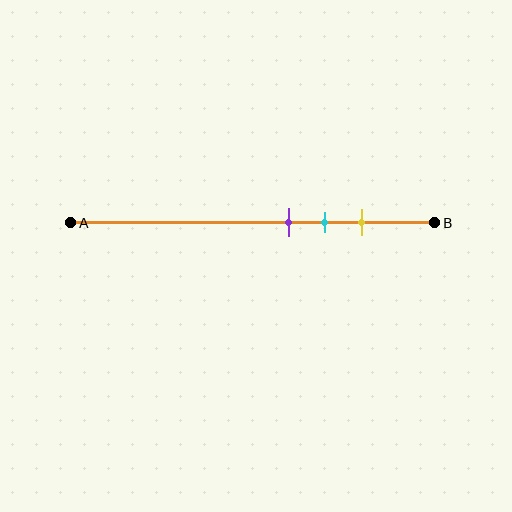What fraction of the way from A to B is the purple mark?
The purple mark is approximately 60% (0.6) of the way from A to B.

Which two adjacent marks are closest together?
The purple and cyan marks are the closest adjacent pair.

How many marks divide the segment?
There are 3 marks dividing the segment.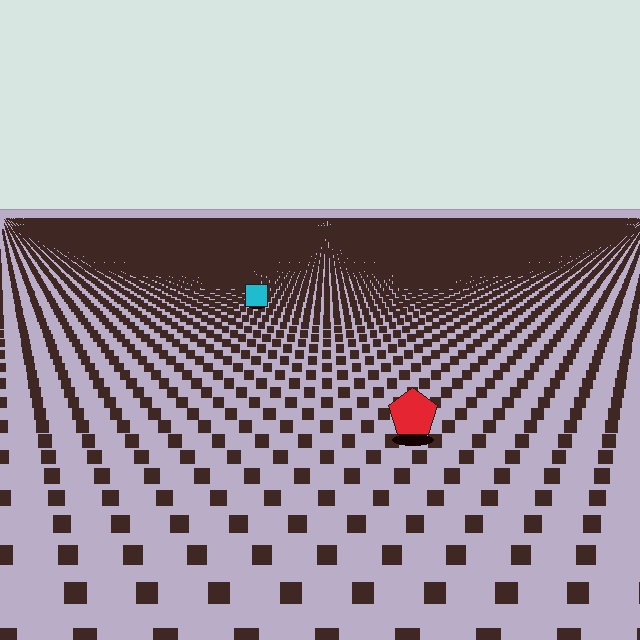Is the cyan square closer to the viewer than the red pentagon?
No. The red pentagon is closer — you can tell from the texture gradient: the ground texture is coarser near it.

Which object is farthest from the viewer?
The cyan square is farthest from the viewer. It appears smaller and the ground texture around it is denser.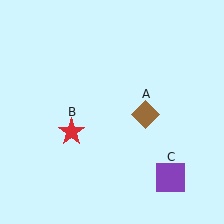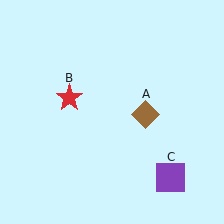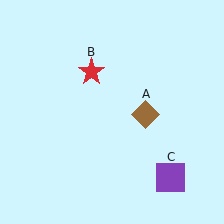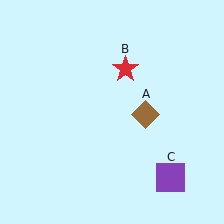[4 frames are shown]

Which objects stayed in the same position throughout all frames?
Brown diamond (object A) and purple square (object C) remained stationary.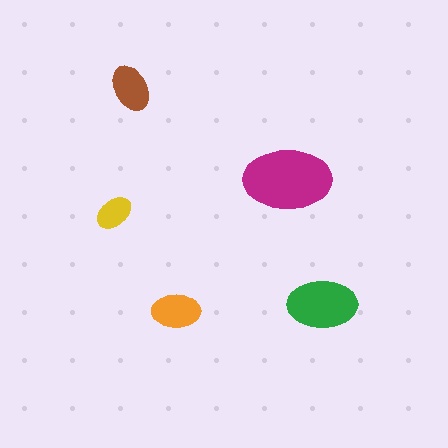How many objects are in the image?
There are 5 objects in the image.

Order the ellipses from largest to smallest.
the magenta one, the green one, the orange one, the brown one, the yellow one.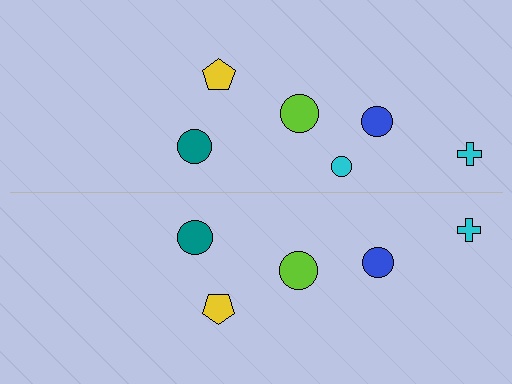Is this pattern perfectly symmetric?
No, the pattern is not perfectly symmetric. A cyan circle is missing from the bottom side.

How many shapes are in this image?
There are 11 shapes in this image.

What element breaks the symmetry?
A cyan circle is missing from the bottom side.